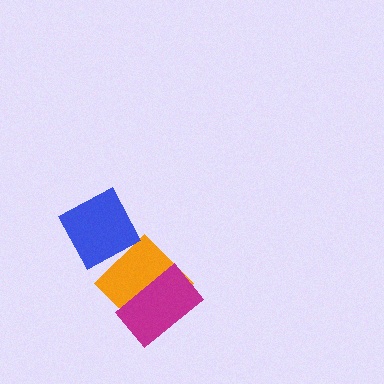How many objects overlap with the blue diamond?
1 object overlaps with the blue diamond.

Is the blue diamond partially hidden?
No, no other shape covers it.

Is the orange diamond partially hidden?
Yes, it is partially covered by another shape.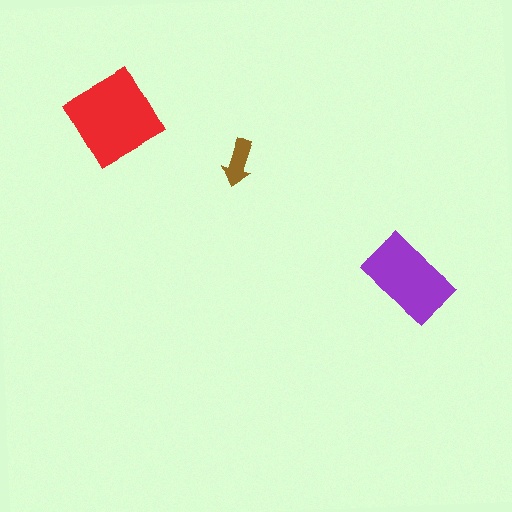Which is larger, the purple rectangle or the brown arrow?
The purple rectangle.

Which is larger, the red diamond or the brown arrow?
The red diamond.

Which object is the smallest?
The brown arrow.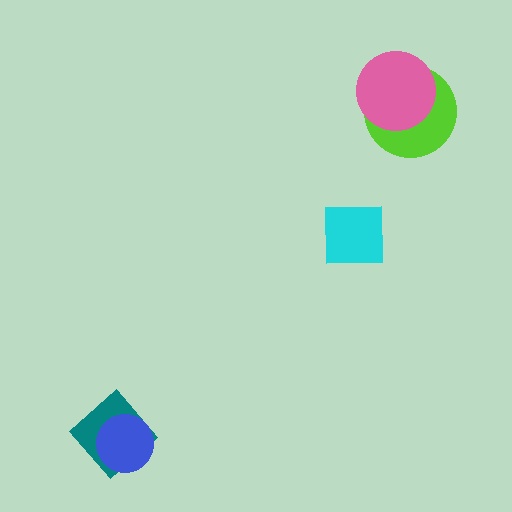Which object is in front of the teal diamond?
The blue circle is in front of the teal diamond.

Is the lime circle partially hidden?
Yes, it is partially covered by another shape.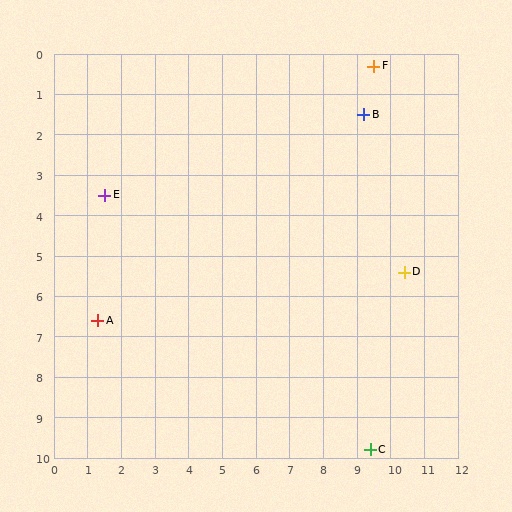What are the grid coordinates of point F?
Point F is at approximately (9.5, 0.3).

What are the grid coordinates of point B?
Point B is at approximately (9.2, 1.5).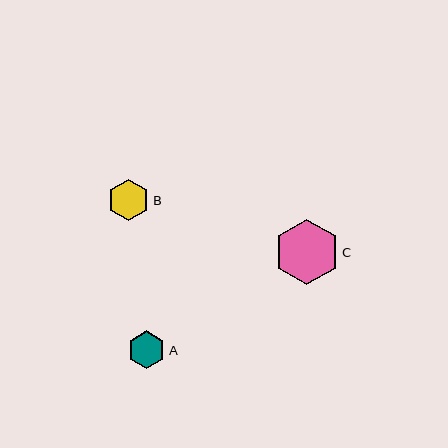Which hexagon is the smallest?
Hexagon A is the smallest with a size of approximately 38 pixels.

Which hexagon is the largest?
Hexagon C is the largest with a size of approximately 65 pixels.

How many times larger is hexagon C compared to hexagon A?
Hexagon C is approximately 1.7 times the size of hexagon A.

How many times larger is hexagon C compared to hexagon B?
Hexagon C is approximately 1.6 times the size of hexagon B.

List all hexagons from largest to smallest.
From largest to smallest: C, B, A.